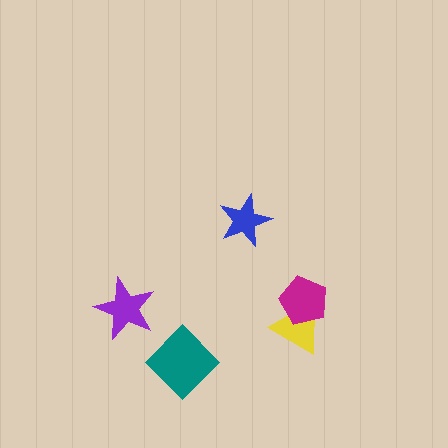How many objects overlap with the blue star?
0 objects overlap with the blue star.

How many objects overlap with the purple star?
0 objects overlap with the purple star.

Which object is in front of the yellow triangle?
The magenta pentagon is in front of the yellow triangle.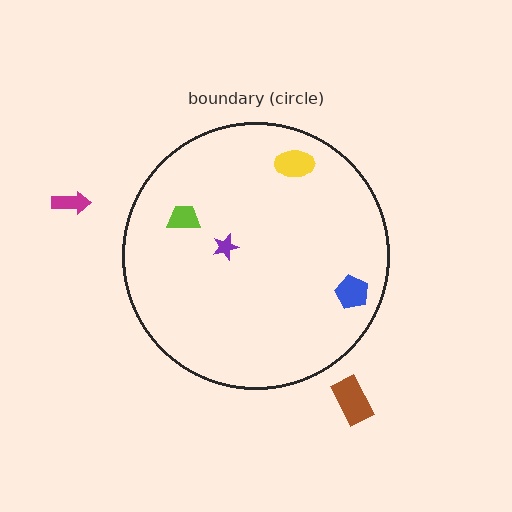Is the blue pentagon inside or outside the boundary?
Inside.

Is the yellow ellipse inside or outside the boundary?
Inside.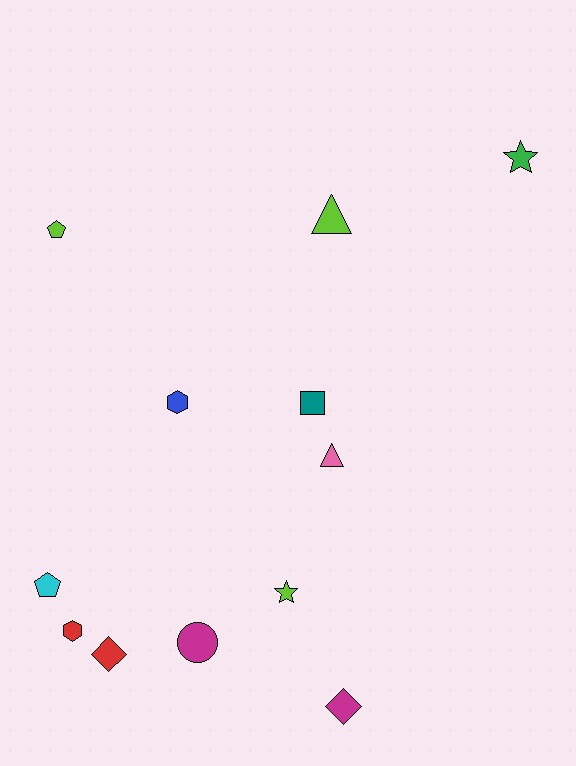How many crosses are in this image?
There are no crosses.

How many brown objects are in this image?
There are no brown objects.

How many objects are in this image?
There are 12 objects.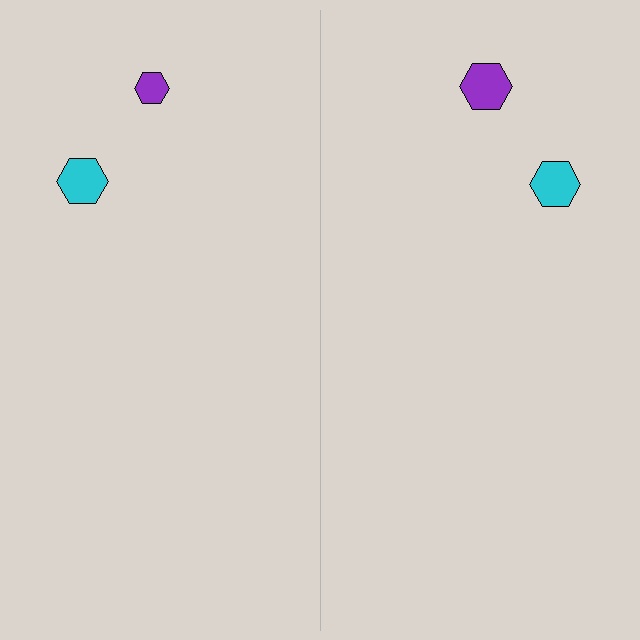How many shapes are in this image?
There are 4 shapes in this image.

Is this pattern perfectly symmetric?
No, the pattern is not perfectly symmetric. The purple hexagon on the right side has a different size than its mirror counterpart.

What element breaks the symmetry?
The purple hexagon on the right side has a different size than its mirror counterpart.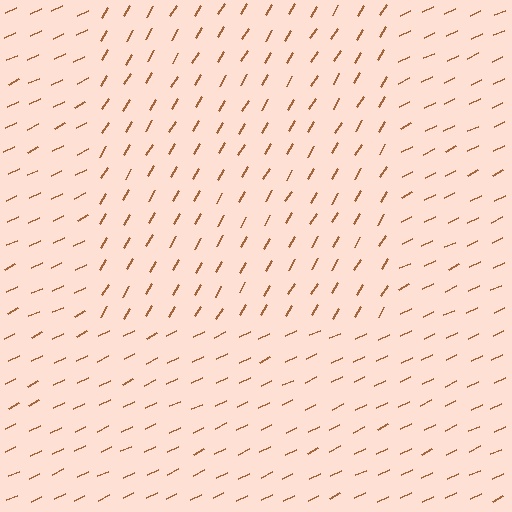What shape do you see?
I see a rectangle.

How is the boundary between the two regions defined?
The boundary is defined purely by a change in line orientation (approximately 34 degrees difference). All lines are the same color and thickness.